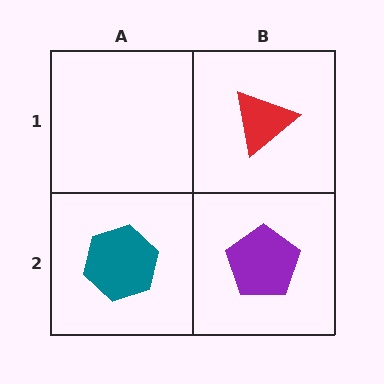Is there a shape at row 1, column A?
No, that cell is empty.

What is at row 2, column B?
A purple pentagon.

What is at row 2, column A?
A teal hexagon.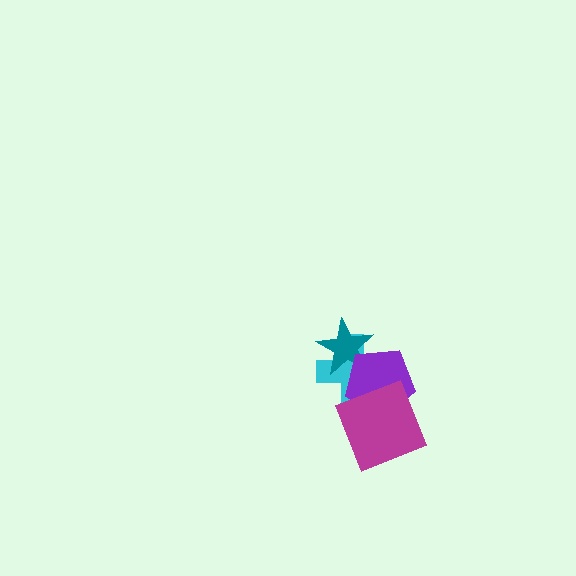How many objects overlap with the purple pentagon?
3 objects overlap with the purple pentagon.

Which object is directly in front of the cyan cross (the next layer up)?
The teal star is directly in front of the cyan cross.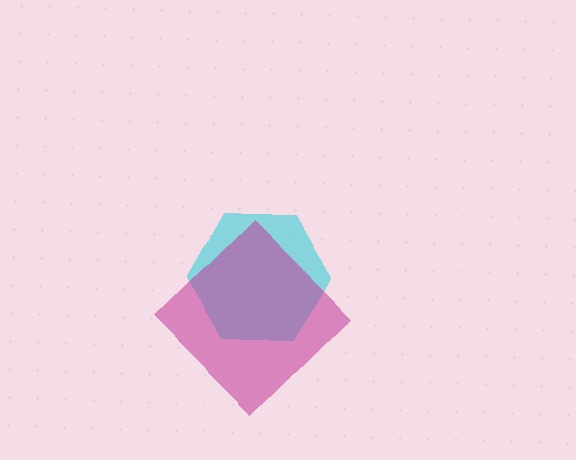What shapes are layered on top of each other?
The layered shapes are: a cyan hexagon, a magenta diamond.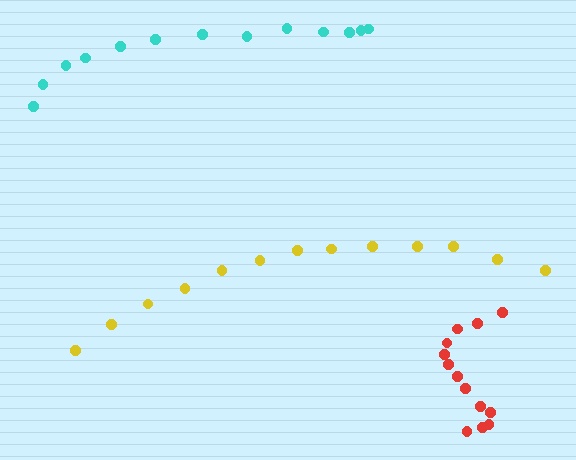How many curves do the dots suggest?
There are 3 distinct paths.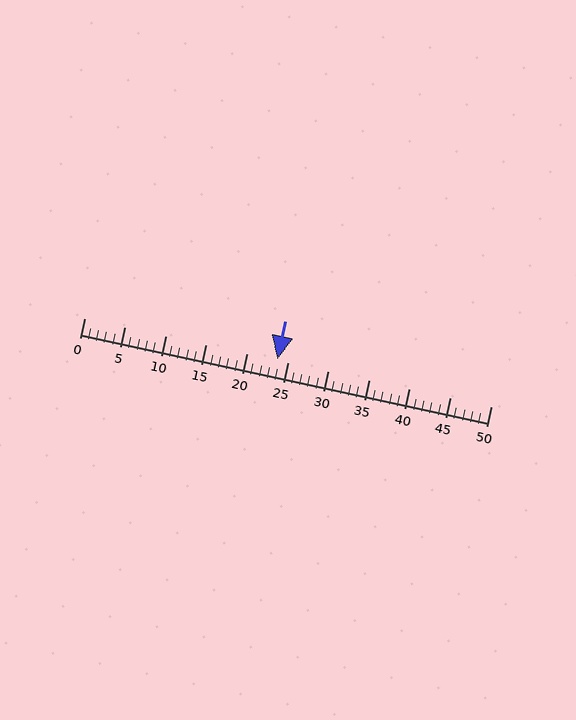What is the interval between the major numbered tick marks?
The major tick marks are spaced 5 units apart.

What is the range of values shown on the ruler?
The ruler shows values from 0 to 50.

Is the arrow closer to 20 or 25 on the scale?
The arrow is closer to 25.